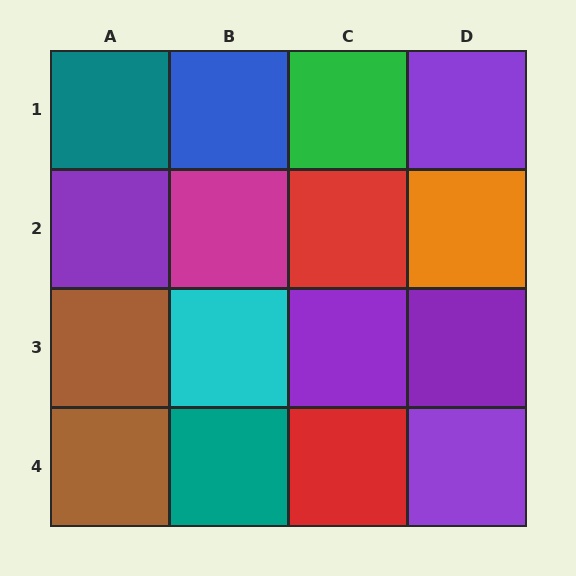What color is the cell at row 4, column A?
Brown.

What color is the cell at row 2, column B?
Magenta.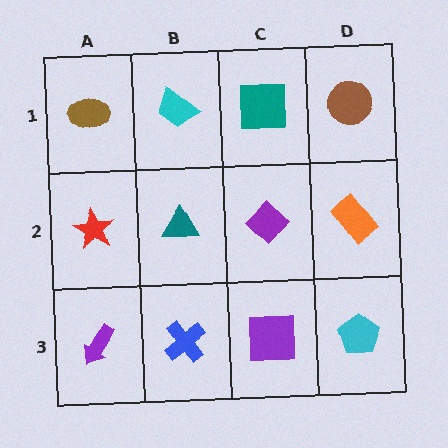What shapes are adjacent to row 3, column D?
An orange rectangle (row 2, column D), a purple square (row 3, column C).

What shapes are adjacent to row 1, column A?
A red star (row 2, column A), a cyan trapezoid (row 1, column B).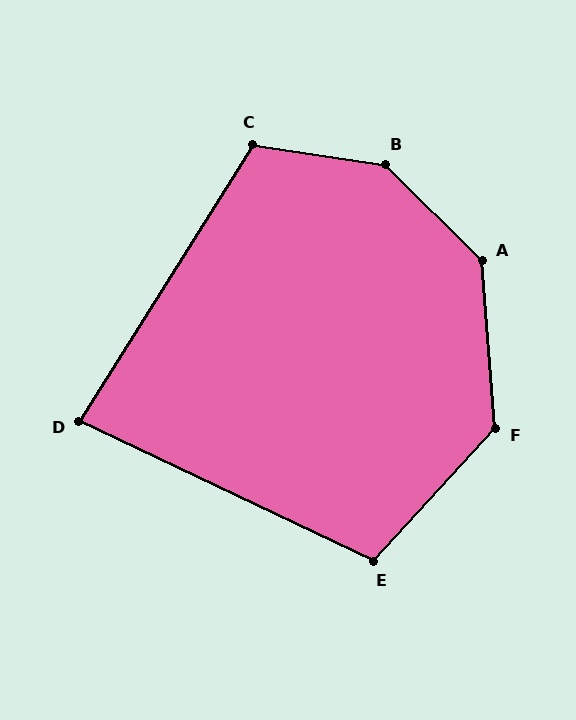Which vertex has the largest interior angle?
B, at approximately 144 degrees.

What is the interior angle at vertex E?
Approximately 107 degrees (obtuse).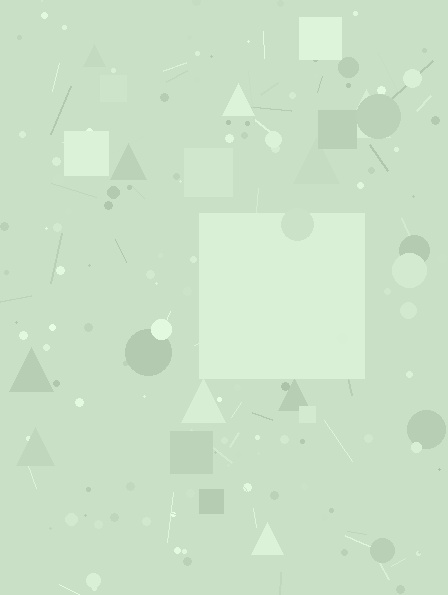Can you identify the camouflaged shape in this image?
The camouflaged shape is a square.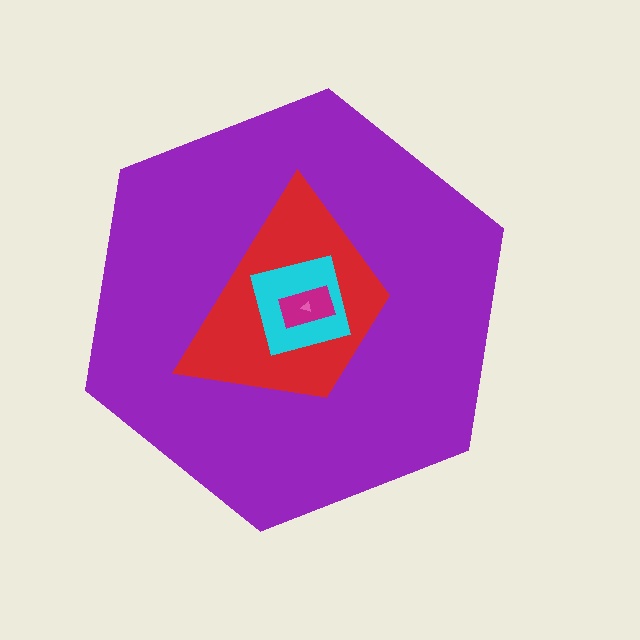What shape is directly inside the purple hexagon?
The red trapezoid.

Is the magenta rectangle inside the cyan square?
Yes.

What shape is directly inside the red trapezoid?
The cyan square.